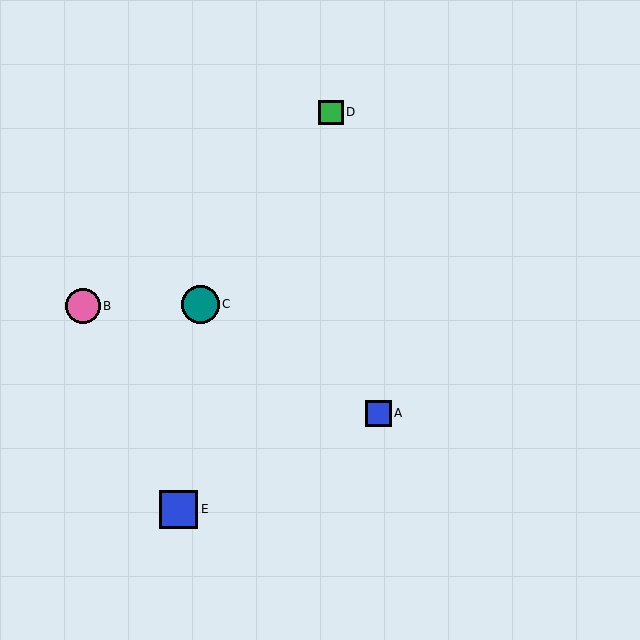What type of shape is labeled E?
Shape E is a blue square.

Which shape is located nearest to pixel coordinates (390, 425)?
The blue square (labeled A) at (378, 413) is nearest to that location.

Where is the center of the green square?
The center of the green square is at (331, 112).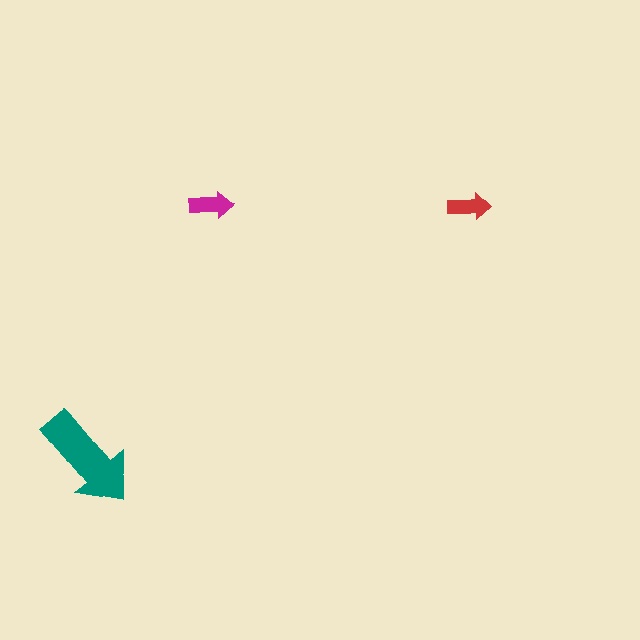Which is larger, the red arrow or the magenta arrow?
The magenta one.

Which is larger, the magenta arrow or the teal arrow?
The teal one.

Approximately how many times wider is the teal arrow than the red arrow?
About 2.5 times wider.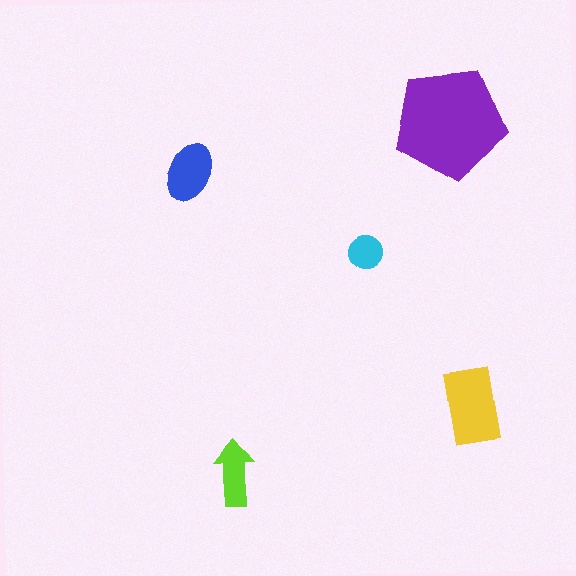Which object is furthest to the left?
The blue ellipse is leftmost.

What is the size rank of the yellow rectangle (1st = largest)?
2nd.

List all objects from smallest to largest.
The cyan circle, the lime arrow, the blue ellipse, the yellow rectangle, the purple pentagon.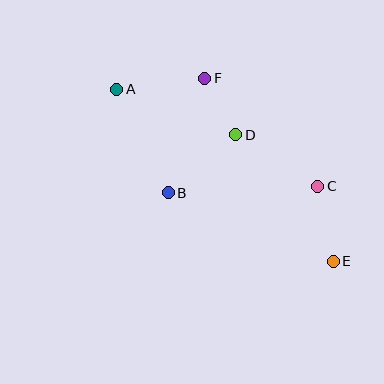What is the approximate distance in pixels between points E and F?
The distance between E and F is approximately 223 pixels.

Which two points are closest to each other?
Points D and F are closest to each other.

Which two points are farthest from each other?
Points A and E are farthest from each other.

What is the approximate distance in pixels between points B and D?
The distance between B and D is approximately 89 pixels.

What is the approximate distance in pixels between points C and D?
The distance between C and D is approximately 96 pixels.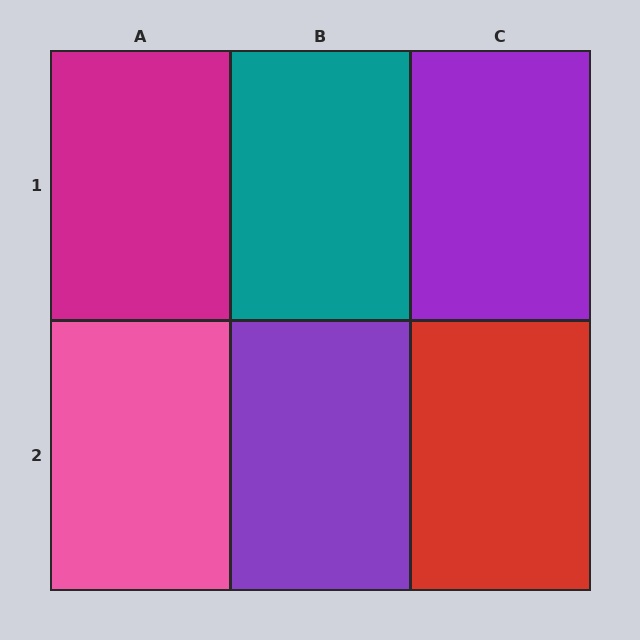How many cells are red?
1 cell is red.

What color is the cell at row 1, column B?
Teal.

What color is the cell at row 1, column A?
Magenta.